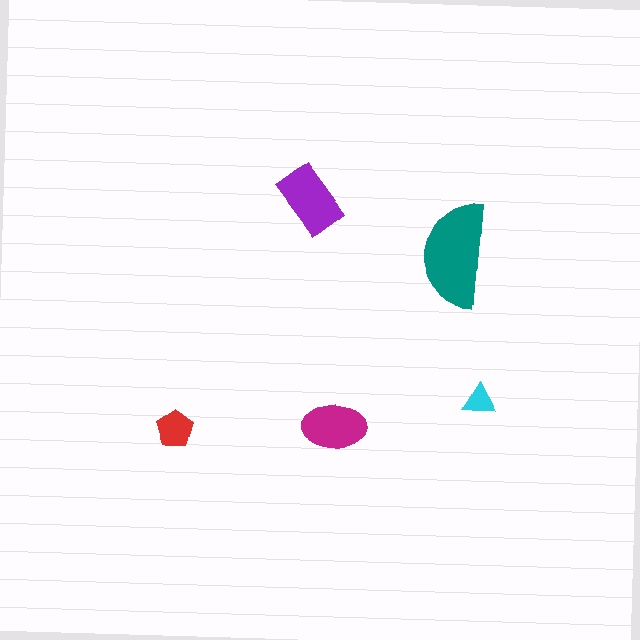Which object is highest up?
The purple rectangle is topmost.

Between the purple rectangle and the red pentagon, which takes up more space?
The purple rectangle.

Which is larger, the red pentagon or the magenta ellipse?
The magenta ellipse.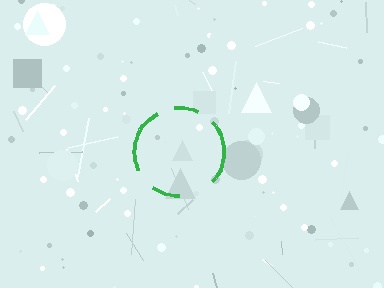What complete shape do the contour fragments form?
The contour fragments form a circle.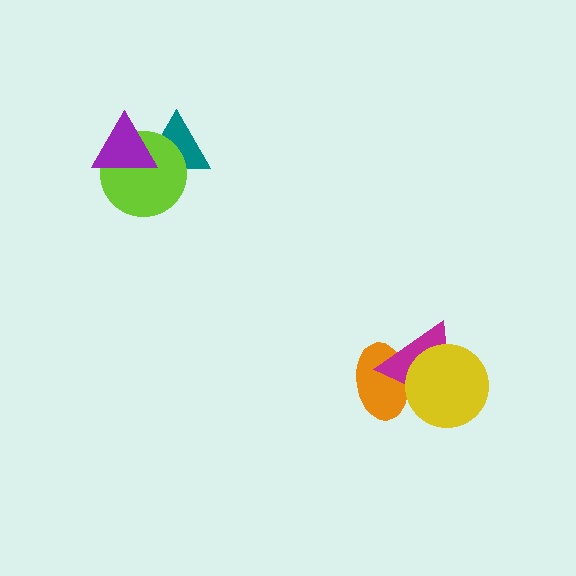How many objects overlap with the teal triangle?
2 objects overlap with the teal triangle.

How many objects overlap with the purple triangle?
2 objects overlap with the purple triangle.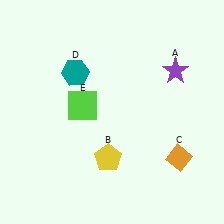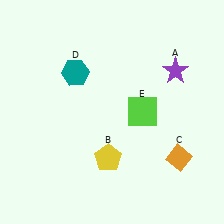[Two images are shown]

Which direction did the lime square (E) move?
The lime square (E) moved right.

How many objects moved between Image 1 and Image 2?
1 object moved between the two images.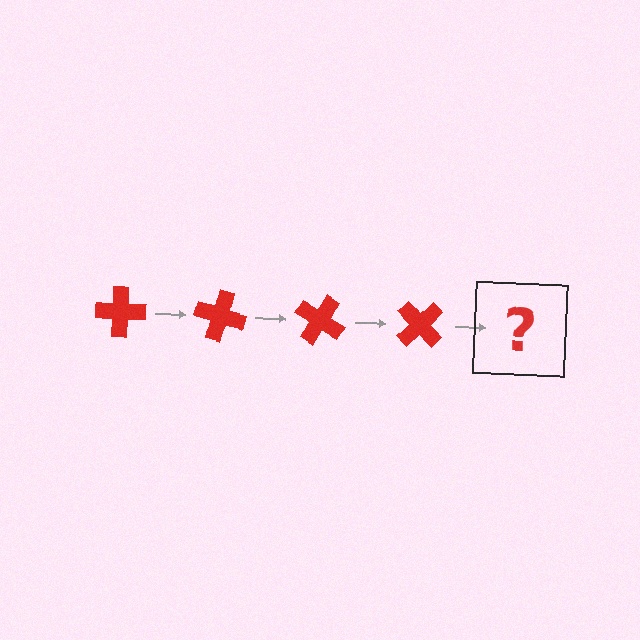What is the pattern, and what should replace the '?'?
The pattern is that the cross rotates 15 degrees each step. The '?' should be a red cross rotated 60 degrees.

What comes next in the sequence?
The next element should be a red cross rotated 60 degrees.